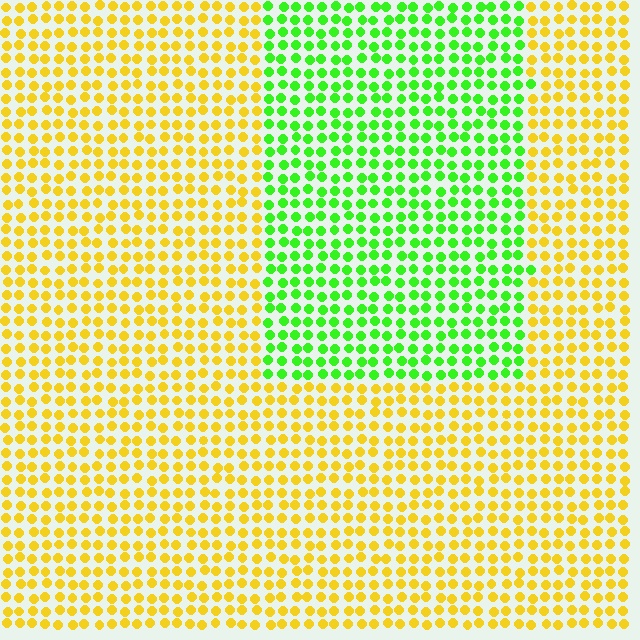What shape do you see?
I see a rectangle.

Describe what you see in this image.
The image is filled with small yellow elements in a uniform arrangement. A rectangle-shaped region is visible where the elements are tinted to a slightly different hue, forming a subtle color boundary.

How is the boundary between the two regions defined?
The boundary is defined purely by a slight shift in hue (about 64 degrees). Spacing, size, and orientation are identical on both sides.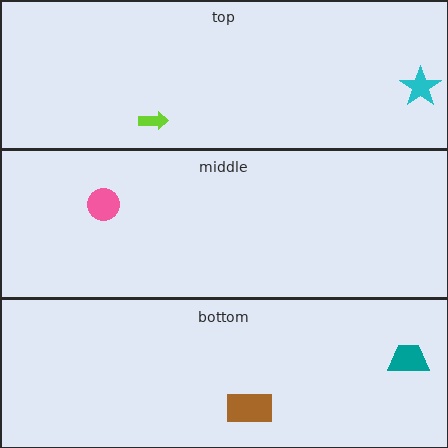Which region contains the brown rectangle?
The bottom region.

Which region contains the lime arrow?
The top region.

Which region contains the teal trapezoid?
The bottom region.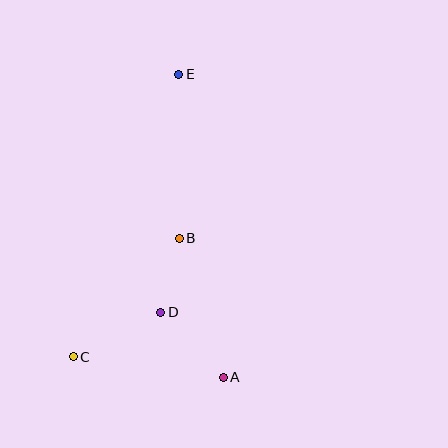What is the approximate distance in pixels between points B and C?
The distance between B and C is approximately 159 pixels.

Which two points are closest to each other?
Points B and D are closest to each other.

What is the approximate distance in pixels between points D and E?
The distance between D and E is approximately 239 pixels.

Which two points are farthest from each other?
Points A and E are farthest from each other.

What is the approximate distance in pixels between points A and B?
The distance between A and B is approximately 146 pixels.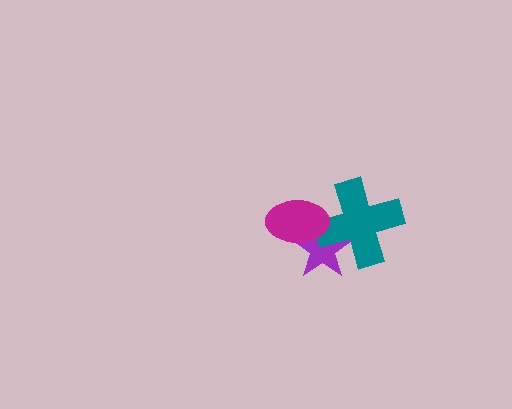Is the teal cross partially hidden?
Yes, it is partially covered by another shape.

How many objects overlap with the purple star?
2 objects overlap with the purple star.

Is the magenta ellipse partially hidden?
No, no other shape covers it.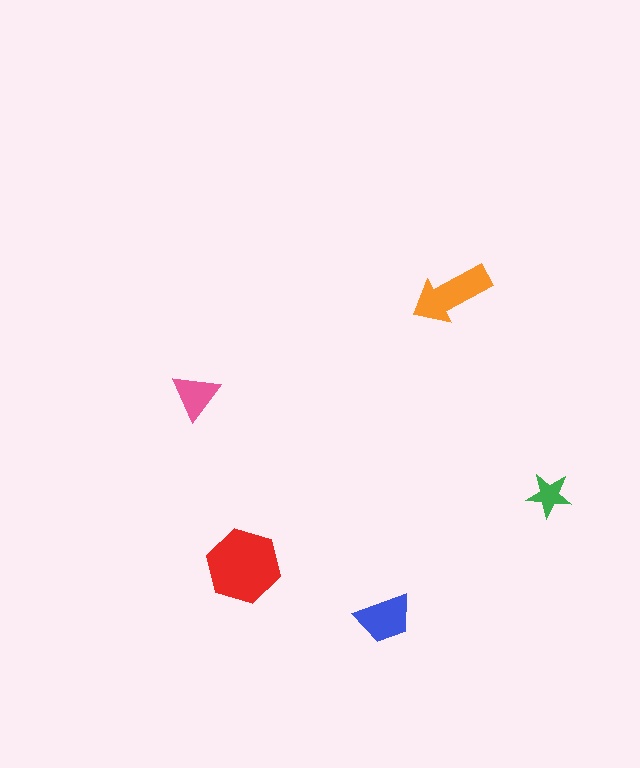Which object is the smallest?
The green star.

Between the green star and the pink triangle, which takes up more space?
The pink triangle.